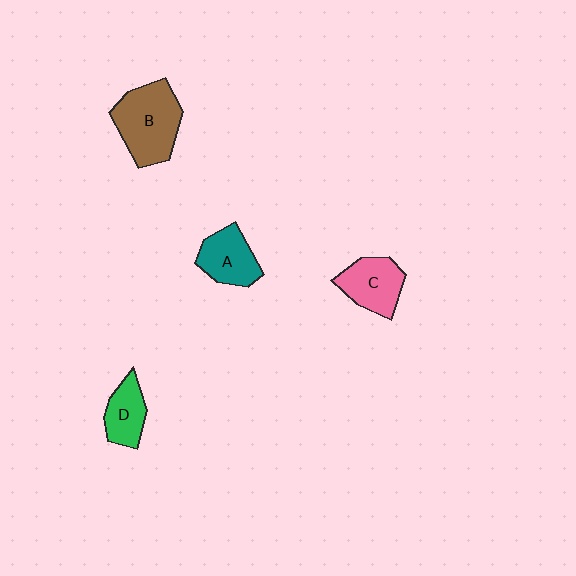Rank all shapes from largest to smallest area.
From largest to smallest: B (brown), C (pink), A (teal), D (green).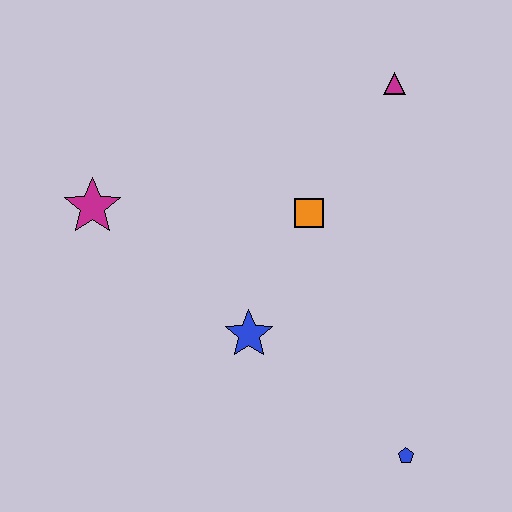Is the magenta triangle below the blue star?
No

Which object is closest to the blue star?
The orange square is closest to the blue star.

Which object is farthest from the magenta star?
The blue pentagon is farthest from the magenta star.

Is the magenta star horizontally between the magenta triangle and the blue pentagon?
No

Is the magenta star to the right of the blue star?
No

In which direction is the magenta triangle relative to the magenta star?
The magenta triangle is to the right of the magenta star.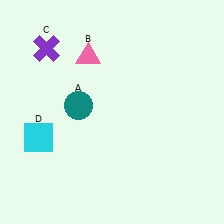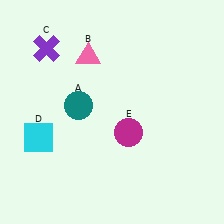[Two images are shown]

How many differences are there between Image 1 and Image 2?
There is 1 difference between the two images.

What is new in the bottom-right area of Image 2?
A magenta circle (E) was added in the bottom-right area of Image 2.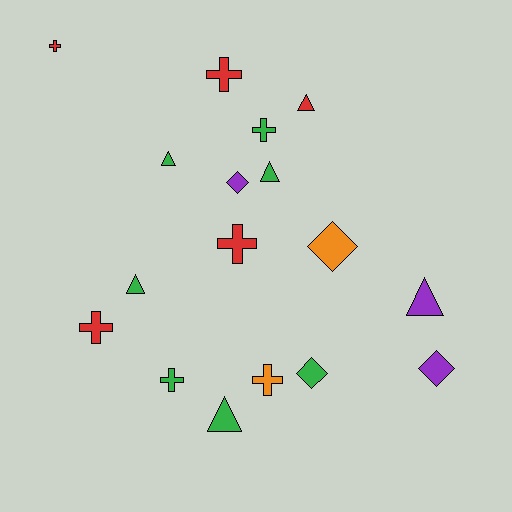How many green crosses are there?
There are 2 green crosses.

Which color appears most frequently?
Green, with 7 objects.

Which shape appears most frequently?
Cross, with 7 objects.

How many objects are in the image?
There are 17 objects.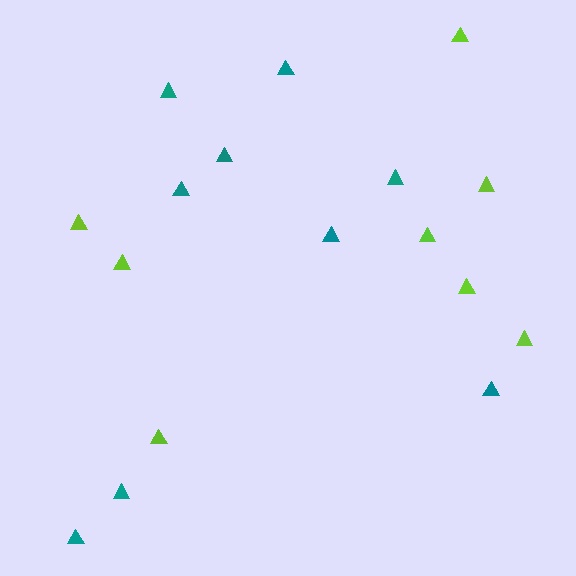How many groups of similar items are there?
There are 2 groups: one group of teal triangles (9) and one group of lime triangles (8).